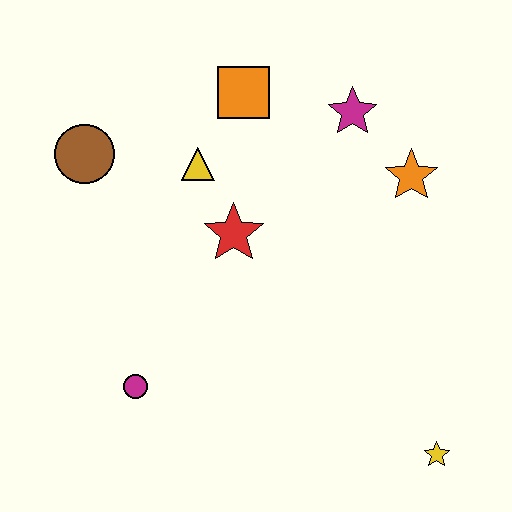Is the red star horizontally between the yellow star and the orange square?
No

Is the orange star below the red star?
No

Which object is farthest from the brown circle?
The yellow star is farthest from the brown circle.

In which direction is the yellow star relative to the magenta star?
The yellow star is below the magenta star.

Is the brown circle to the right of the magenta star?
No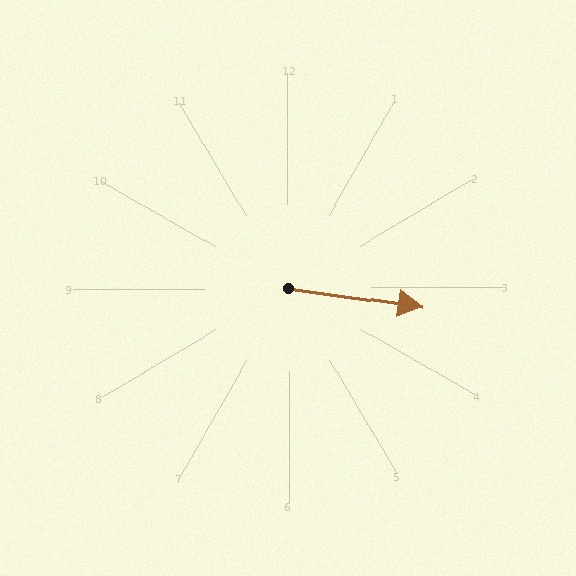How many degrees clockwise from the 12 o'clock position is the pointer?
Approximately 98 degrees.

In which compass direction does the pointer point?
East.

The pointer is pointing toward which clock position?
Roughly 3 o'clock.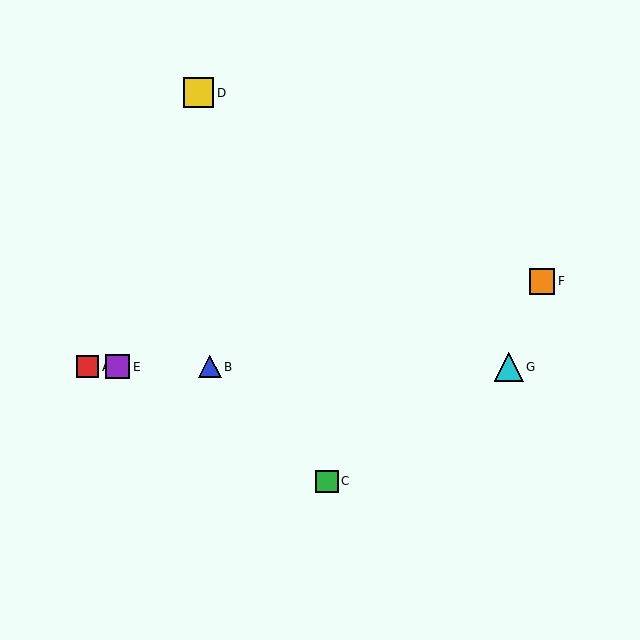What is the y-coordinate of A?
Object A is at y≈367.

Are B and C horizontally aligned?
No, B is at y≈367 and C is at y≈481.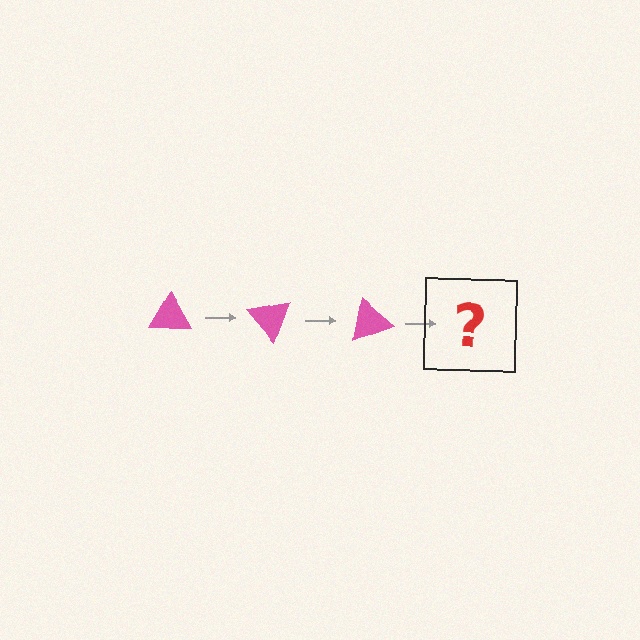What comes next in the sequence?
The next element should be a pink triangle rotated 150 degrees.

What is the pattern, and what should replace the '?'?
The pattern is that the triangle rotates 50 degrees each step. The '?' should be a pink triangle rotated 150 degrees.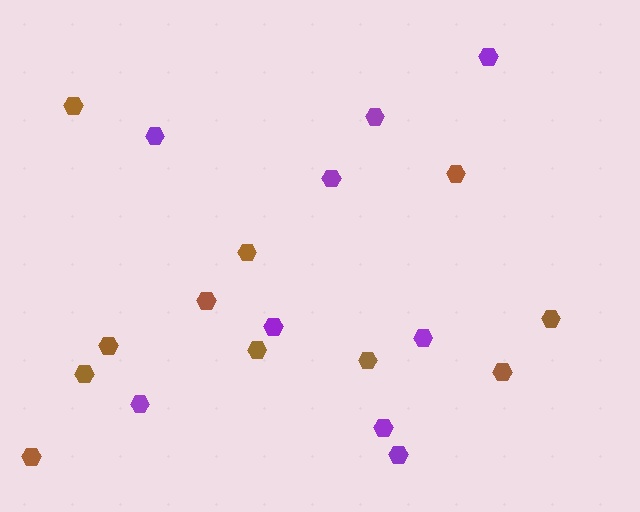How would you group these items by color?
There are 2 groups: one group of brown hexagons (11) and one group of purple hexagons (9).